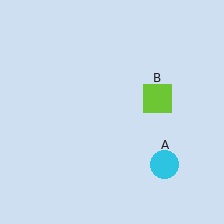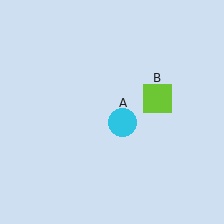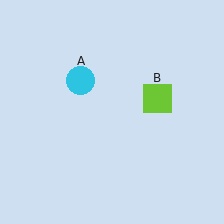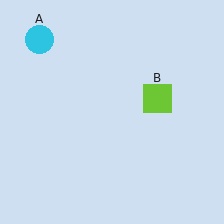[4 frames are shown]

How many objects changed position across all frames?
1 object changed position: cyan circle (object A).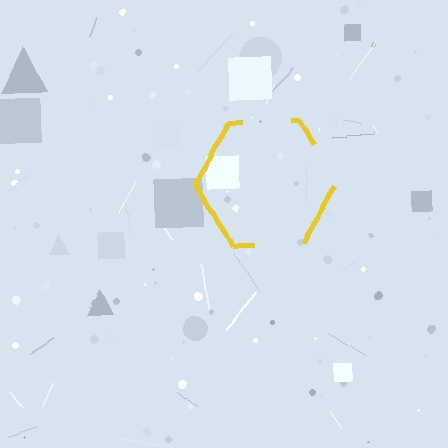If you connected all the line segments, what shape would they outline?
They would outline a hexagon.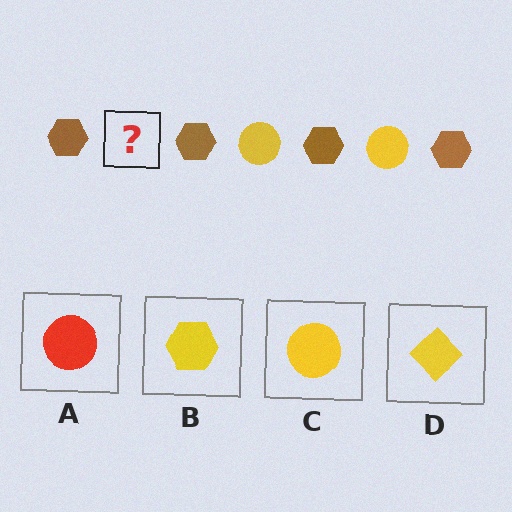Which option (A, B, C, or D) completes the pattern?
C.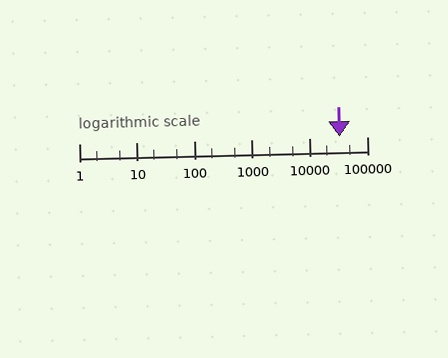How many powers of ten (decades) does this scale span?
The scale spans 5 decades, from 1 to 100000.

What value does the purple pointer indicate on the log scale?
The pointer indicates approximately 33000.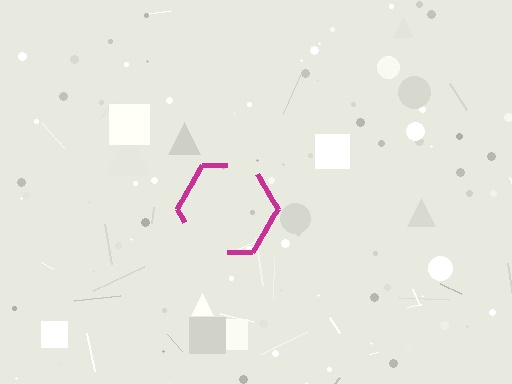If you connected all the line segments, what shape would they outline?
They would outline a hexagon.